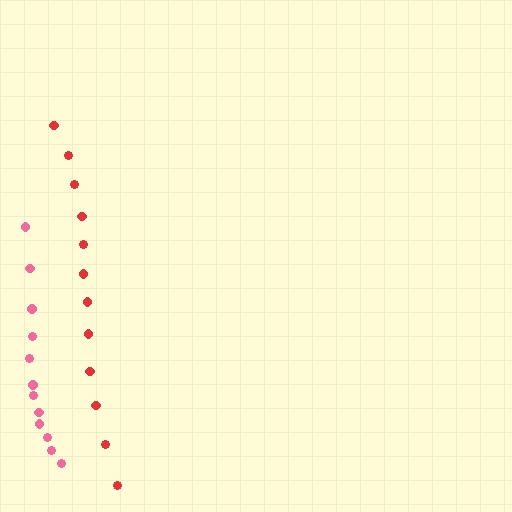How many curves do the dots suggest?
There are 2 distinct paths.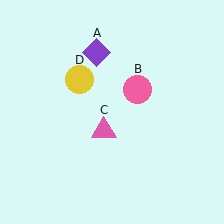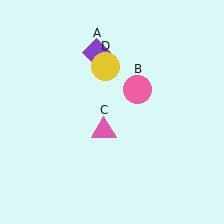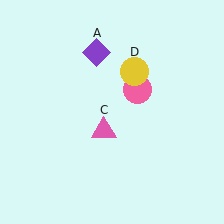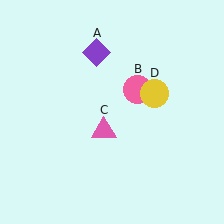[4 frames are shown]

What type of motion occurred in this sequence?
The yellow circle (object D) rotated clockwise around the center of the scene.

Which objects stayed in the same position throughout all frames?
Purple diamond (object A) and pink circle (object B) and pink triangle (object C) remained stationary.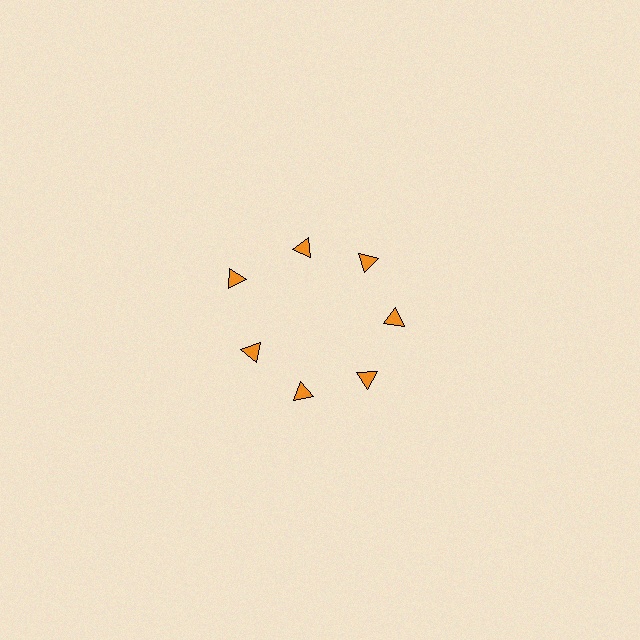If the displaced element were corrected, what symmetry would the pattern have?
It would have 7-fold rotational symmetry — the pattern would map onto itself every 51 degrees.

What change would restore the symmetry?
The symmetry would be restored by moving it inward, back onto the ring so that all 7 triangles sit at equal angles and equal distance from the center.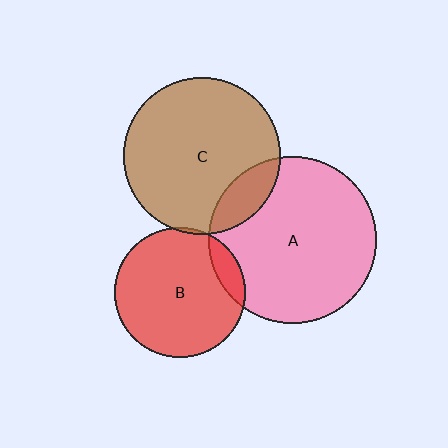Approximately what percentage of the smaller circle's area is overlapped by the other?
Approximately 5%.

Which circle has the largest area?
Circle A (pink).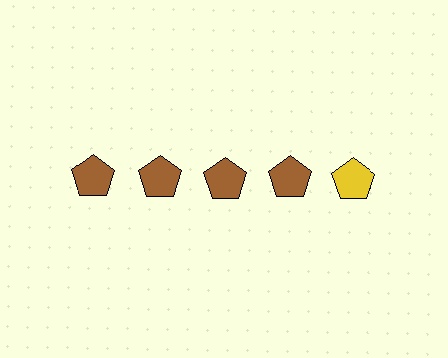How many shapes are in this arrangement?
There are 5 shapes arranged in a grid pattern.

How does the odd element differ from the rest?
It has a different color: yellow instead of brown.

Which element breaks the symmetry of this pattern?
The yellow pentagon in the top row, rightmost column breaks the symmetry. All other shapes are brown pentagons.